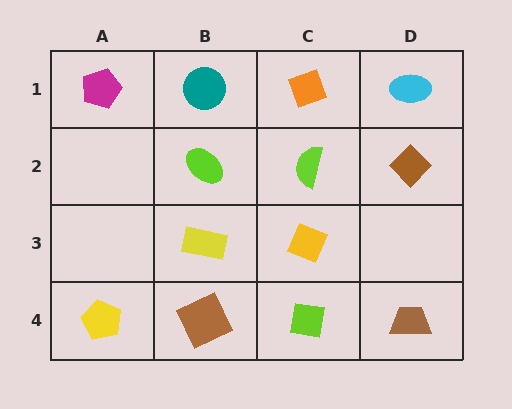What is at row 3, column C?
A yellow diamond.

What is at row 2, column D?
A brown diamond.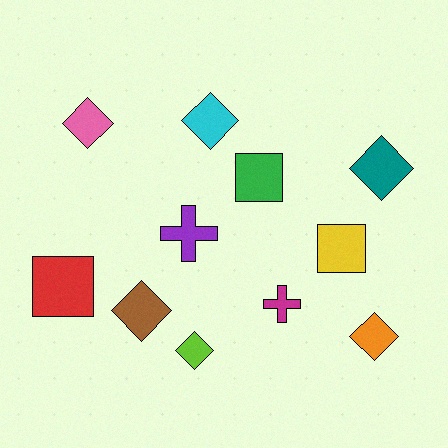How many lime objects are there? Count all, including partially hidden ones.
There is 1 lime object.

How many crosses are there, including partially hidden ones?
There are 2 crosses.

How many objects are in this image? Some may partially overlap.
There are 11 objects.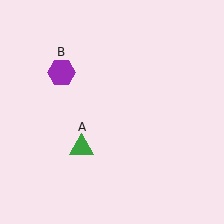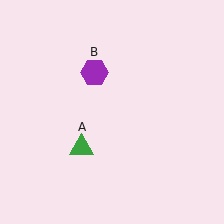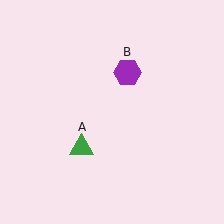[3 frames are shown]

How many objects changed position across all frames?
1 object changed position: purple hexagon (object B).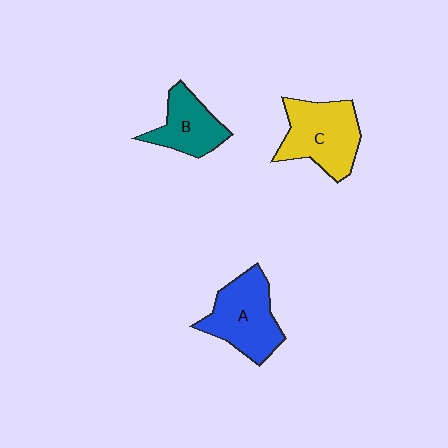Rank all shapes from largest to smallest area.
From largest to smallest: C (yellow), A (blue), B (teal).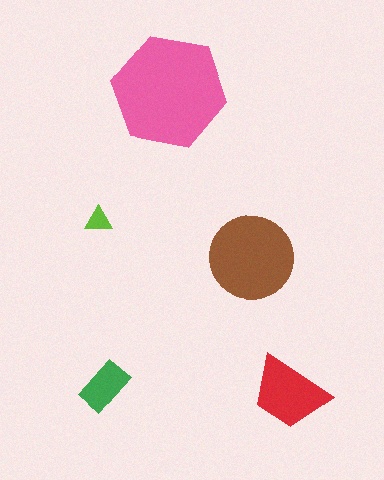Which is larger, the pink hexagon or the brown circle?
The pink hexagon.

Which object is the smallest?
The lime triangle.